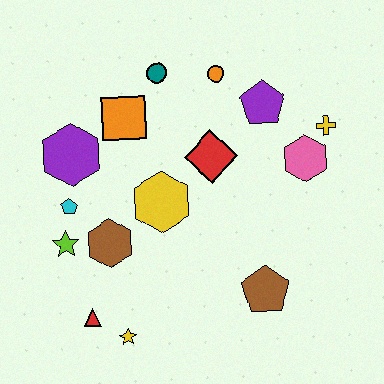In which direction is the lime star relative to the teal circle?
The lime star is below the teal circle.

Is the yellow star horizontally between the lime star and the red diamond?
Yes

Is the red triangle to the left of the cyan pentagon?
No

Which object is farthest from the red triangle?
The yellow cross is farthest from the red triangle.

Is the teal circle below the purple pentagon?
No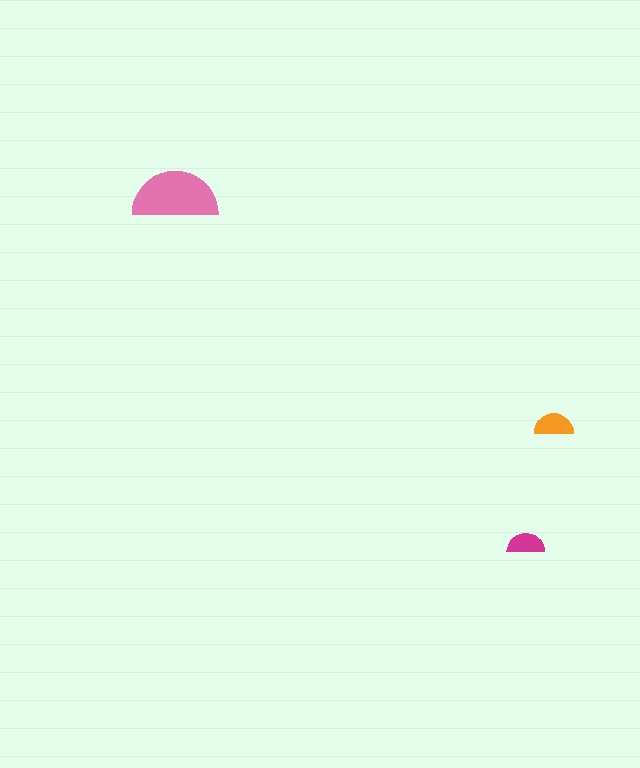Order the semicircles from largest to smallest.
the pink one, the orange one, the magenta one.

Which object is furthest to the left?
The pink semicircle is leftmost.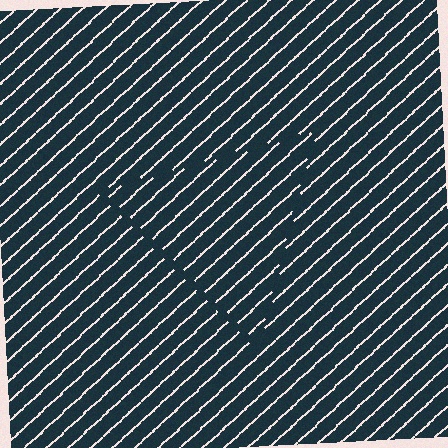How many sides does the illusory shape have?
3 sides — the line-ends trace a triangle.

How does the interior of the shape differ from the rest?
The interior of the shape contains the same grating, shifted by half a period — the contour is defined by the phase discontinuity where line-ends from the inner and outer gratings abut.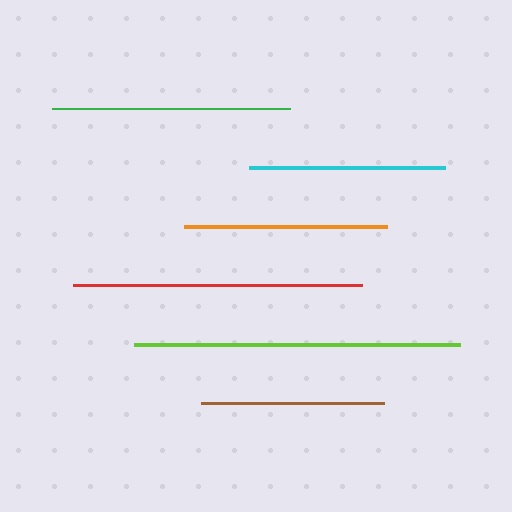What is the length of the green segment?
The green segment is approximately 239 pixels long.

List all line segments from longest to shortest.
From longest to shortest: lime, red, green, orange, cyan, brown.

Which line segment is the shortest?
The brown line is the shortest at approximately 183 pixels.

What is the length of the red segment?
The red segment is approximately 290 pixels long.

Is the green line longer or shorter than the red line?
The red line is longer than the green line.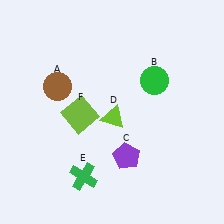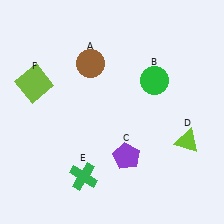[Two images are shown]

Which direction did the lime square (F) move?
The lime square (F) moved left.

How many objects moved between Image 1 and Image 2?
3 objects moved between the two images.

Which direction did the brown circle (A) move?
The brown circle (A) moved right.